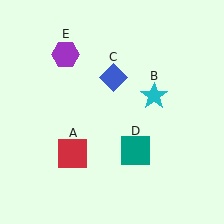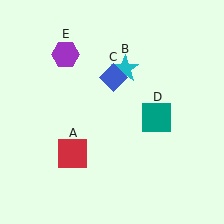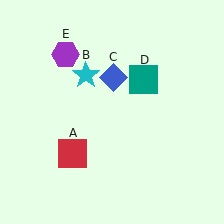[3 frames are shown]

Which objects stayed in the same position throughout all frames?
Red square (object A) and blue diamond (object C) and purple hexagon (object E) remained stationary.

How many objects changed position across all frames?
2 objects changed position: cyan star (object B), teal square (object D).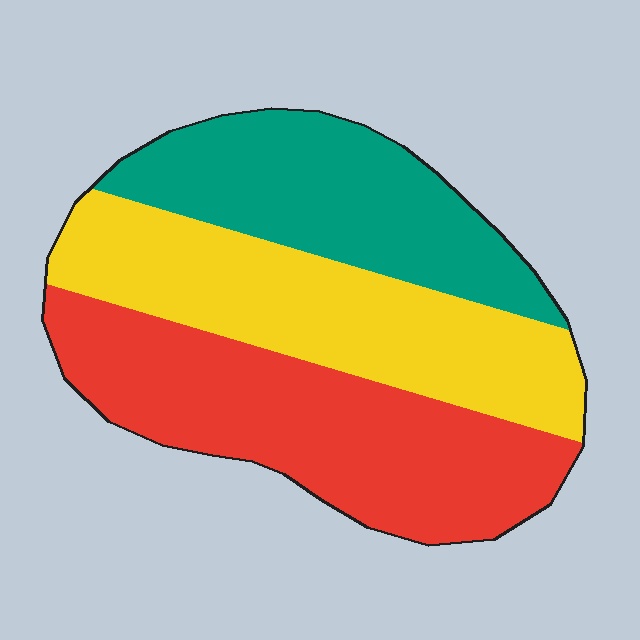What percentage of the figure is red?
Red takes up about three eighths (3/8) of the figure.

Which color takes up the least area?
Teal, at roughly 30%.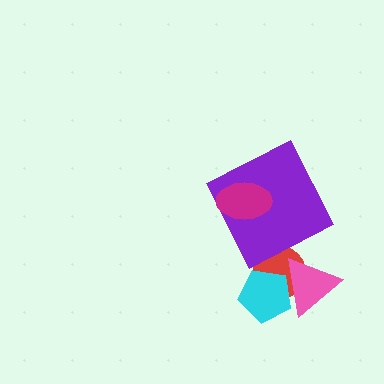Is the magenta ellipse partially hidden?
No, no other shape covers it.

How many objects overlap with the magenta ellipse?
1 object overlaps with the magenta ellipse.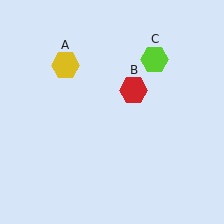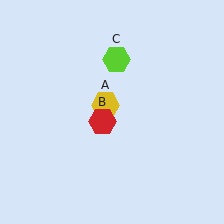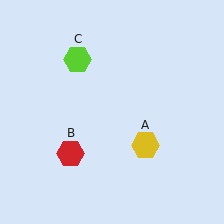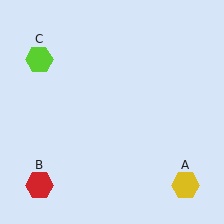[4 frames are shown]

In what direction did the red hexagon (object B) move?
The red hexagon (object B) moved down and to the left.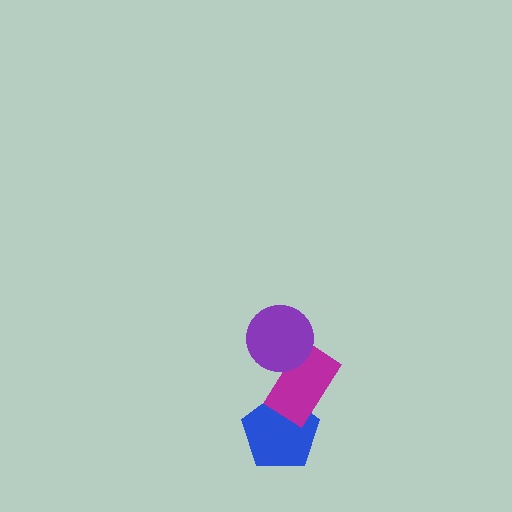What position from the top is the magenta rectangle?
The magenta rectangle is 2nd from the top.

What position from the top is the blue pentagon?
The blue pentagon is 3rd from the top.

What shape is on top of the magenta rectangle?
The purple circle is on top of the magenta rectangle.